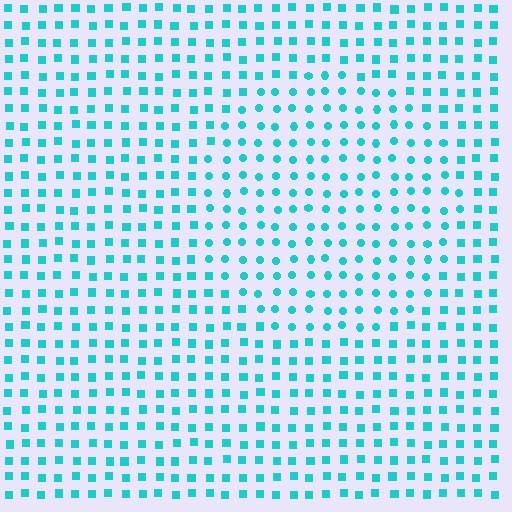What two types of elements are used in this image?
The image uses circles inside the circle region and squares outside it.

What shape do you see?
I see a circle.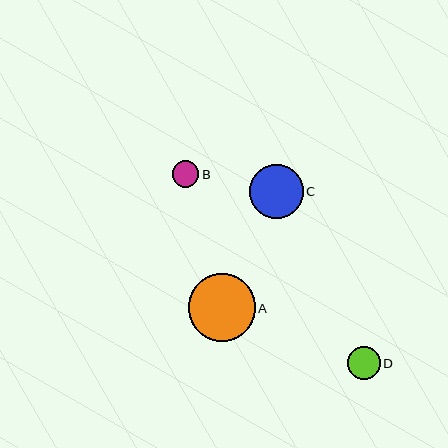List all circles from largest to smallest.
From largest to smallest: A, C, D, B.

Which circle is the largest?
Circle A is the largest with a size of approximately 67 pixels.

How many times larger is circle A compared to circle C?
Circle A is approximately 1.3 times the size of circle C.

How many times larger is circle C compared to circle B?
Circle C is approximately 2.0 times the size of circle B.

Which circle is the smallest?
Circle B is the smallest with a size of approximately 27 pixels.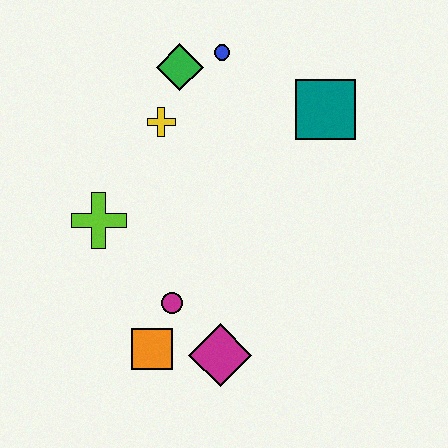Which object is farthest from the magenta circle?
The blue circle is farthest from the magenta circle.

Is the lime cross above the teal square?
No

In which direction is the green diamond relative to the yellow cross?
The green diamond is above the yellow cross.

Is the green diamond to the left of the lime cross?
No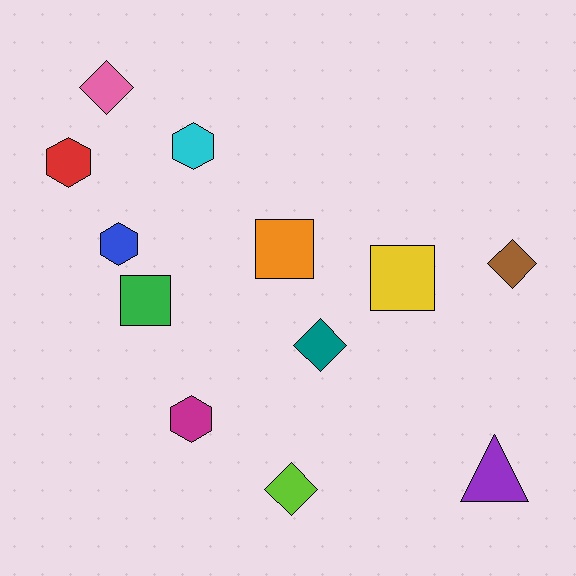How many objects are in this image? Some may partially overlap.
There are 12 objects.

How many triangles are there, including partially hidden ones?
There is 1 triangle.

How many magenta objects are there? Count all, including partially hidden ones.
There is 1 magenta object.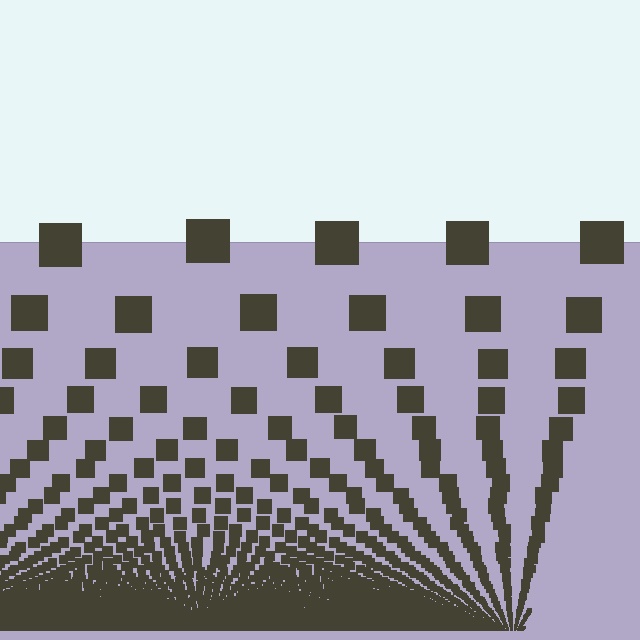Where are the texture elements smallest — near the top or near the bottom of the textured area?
Near the bottom.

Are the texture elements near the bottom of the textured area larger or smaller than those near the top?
Smaller. The gradient is inverted — elements near the bottom are smaller and denser.